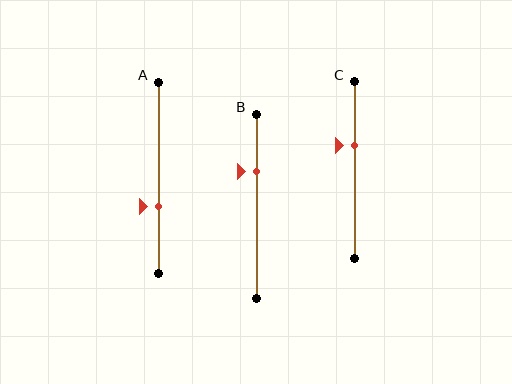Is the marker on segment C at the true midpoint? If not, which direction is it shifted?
No, the marker on segment C is shifted upward by about 14% of the segment length.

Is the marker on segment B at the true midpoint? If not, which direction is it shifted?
No, the marker on segment B is shifted upward by about 19% of the segment length.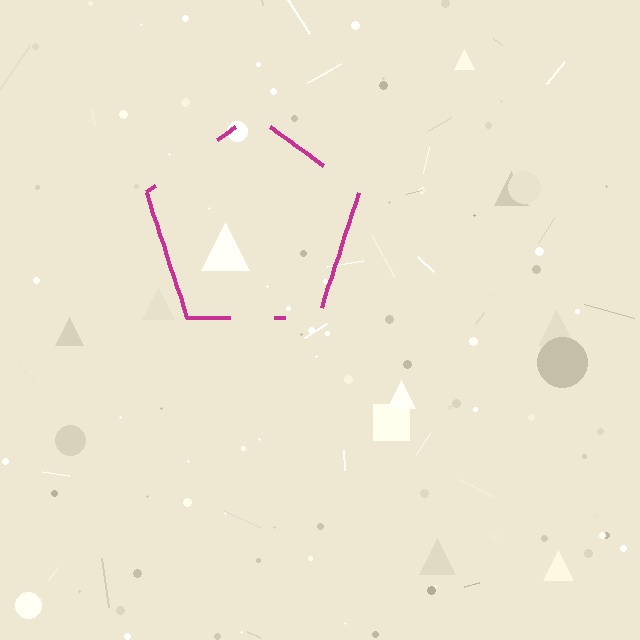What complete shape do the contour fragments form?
The contour fragments form a pentagon.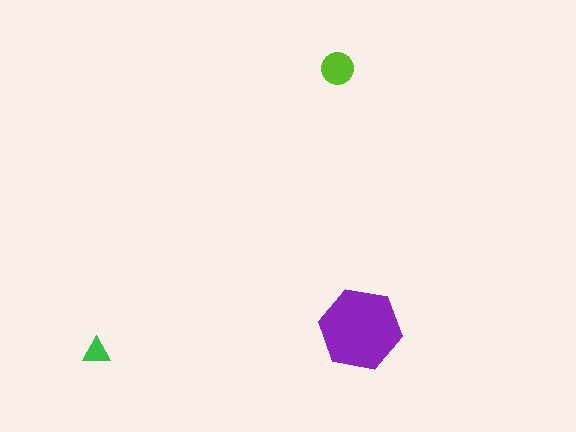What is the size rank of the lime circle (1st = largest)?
2nd.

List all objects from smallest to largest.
The green triangle, the lime circle, the purple hexagon.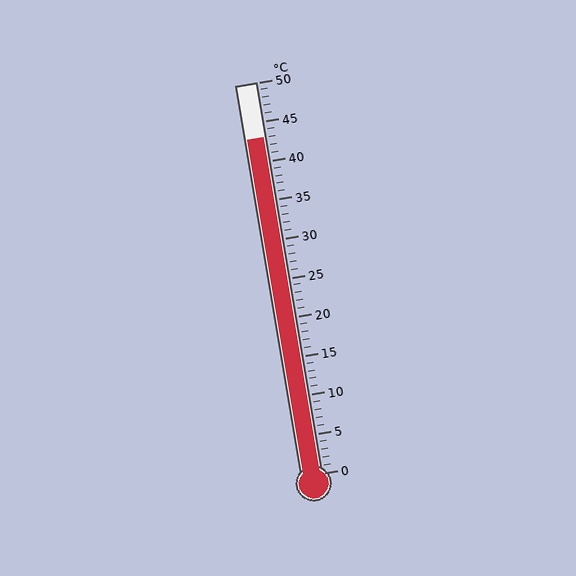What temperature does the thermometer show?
The thermometer shows approximately 43°C.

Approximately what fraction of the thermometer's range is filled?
The thermometer is filled to approximately 85% of its range.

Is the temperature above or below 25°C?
The temperature is above 25°C.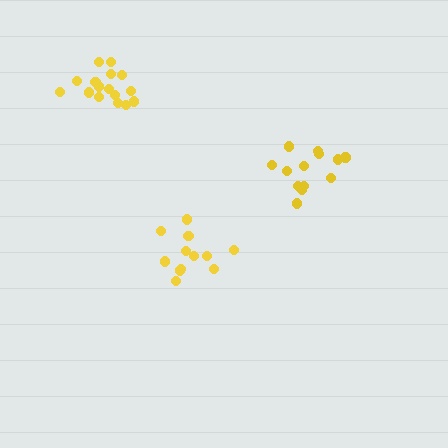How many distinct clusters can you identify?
There are 3 distinct clusters.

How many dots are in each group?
Group 1: 13 dots, Group 2: 16 dots, Group 3: 12 dots (41 total).